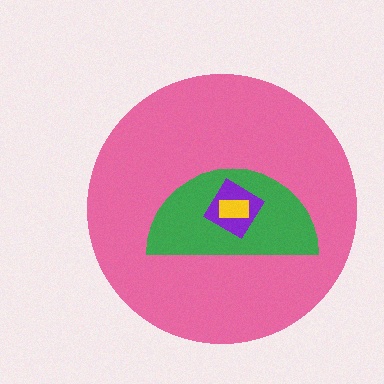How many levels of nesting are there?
4.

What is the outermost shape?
The pink circle.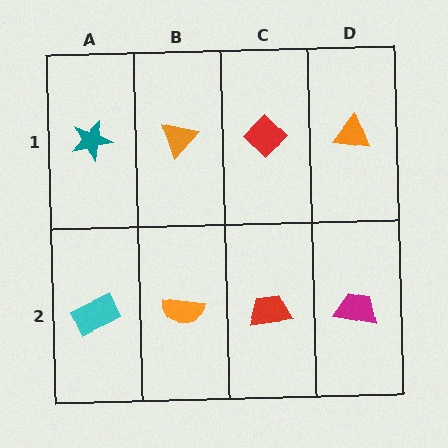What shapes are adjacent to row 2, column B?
An orange triangle (row 1, column B), a cyan rectangle (row 2, column A), a red trapezoid (row 2, column C).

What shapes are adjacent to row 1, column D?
A magenta trapezoid (row 2, column D), a red diamond (row 1, column C).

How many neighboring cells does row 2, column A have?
2.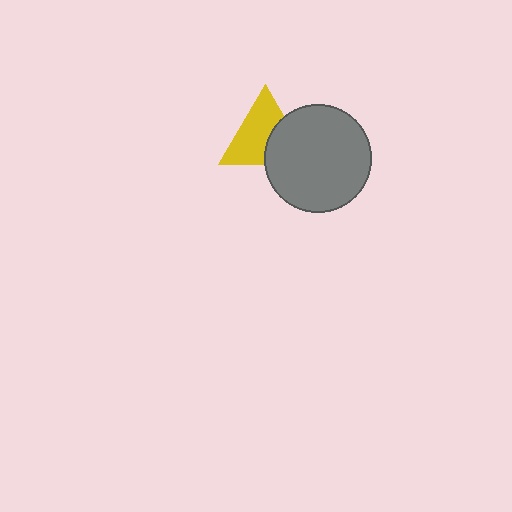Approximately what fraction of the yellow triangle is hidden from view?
Roughly 37% of the yellow triangle is hidden behind the gray circle.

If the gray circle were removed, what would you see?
You would see the complete yellow triangle.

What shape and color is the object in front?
The object in front is a gray circle.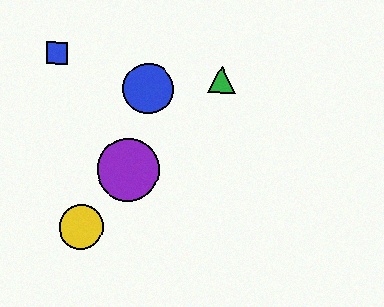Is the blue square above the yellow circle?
Yes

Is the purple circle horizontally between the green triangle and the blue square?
Yes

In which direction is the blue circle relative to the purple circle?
The blue circle is above the purple circle.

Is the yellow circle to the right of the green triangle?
No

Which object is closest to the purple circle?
The yellow circle is closest to the purple circle.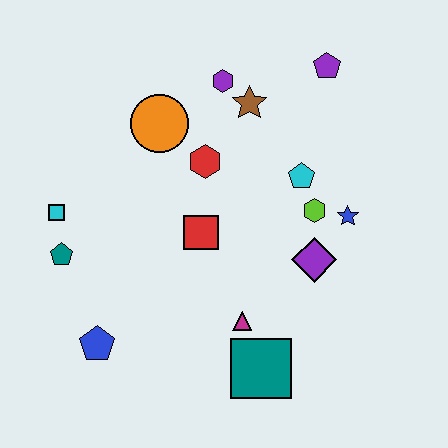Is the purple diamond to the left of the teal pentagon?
No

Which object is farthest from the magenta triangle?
The purple pentagon is farthest from the magenta triangle.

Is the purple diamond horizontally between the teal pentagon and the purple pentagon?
Yes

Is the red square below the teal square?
No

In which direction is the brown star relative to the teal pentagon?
The brown star is to the right of the teal pentagon.